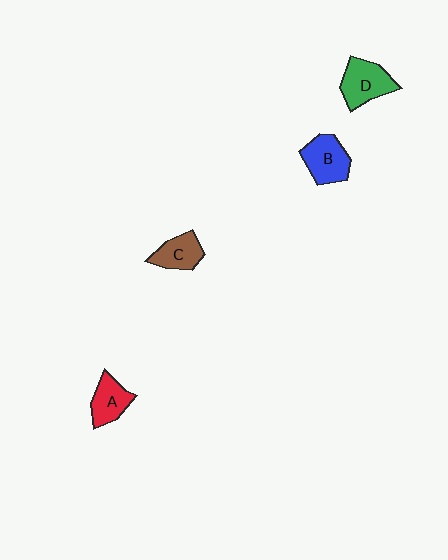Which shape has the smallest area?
Shape C (brown).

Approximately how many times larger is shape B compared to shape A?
Approximately 1.2 times.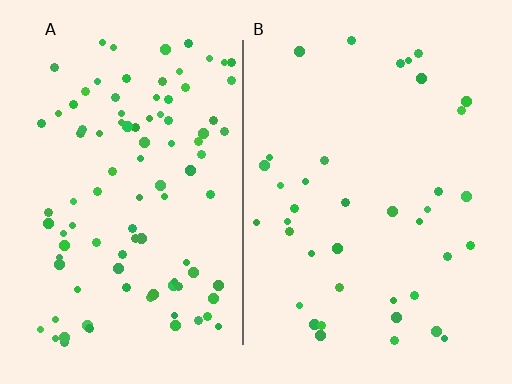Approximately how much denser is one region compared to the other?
Approximately 2.5× — region A over region B.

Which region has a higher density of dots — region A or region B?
A (the left).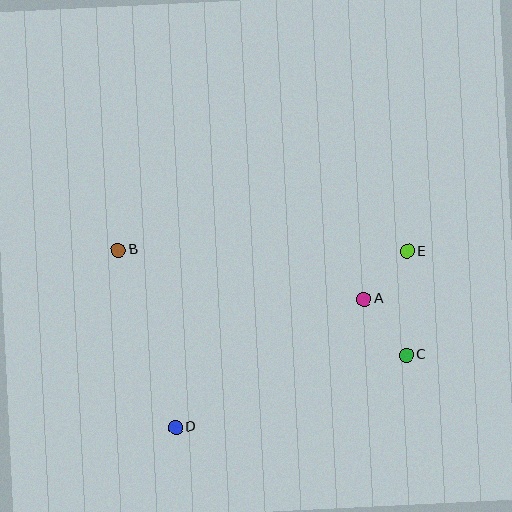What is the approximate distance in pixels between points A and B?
The distance between A and B is approximately 251 pixels.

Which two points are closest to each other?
Points A and E are closest to each other.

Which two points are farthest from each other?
Points B and C are farthest from each other.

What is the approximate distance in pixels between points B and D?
The distance between B and D is approximately 186 pixels.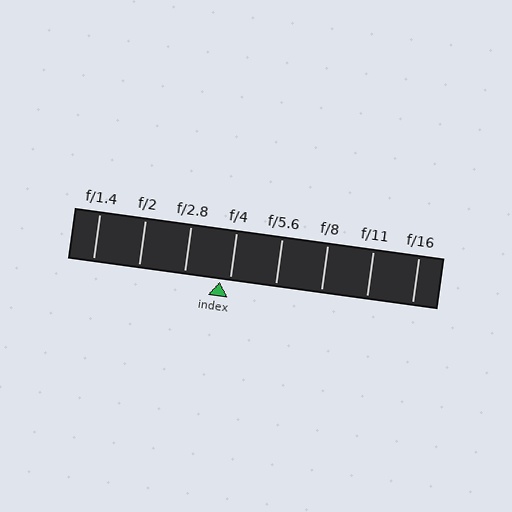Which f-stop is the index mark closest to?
The index mark is closest to f/4.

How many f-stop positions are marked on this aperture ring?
There are 8 f-stop positions marked.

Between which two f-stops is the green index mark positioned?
The index mark is between f/2.8 and f/4.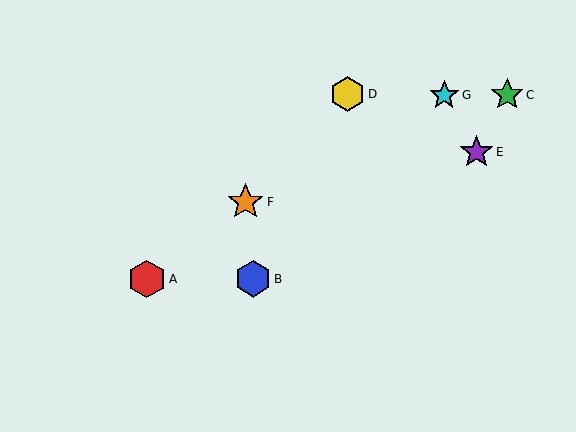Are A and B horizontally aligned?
Yes, both are at y≈279.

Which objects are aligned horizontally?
Objects A, B are aligned horizontally.